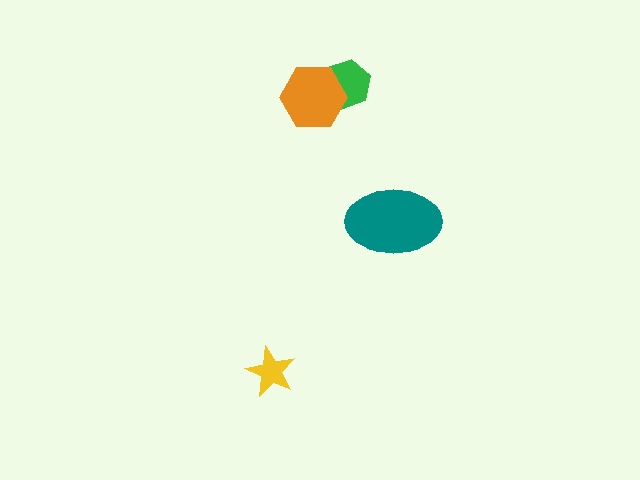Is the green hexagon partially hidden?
Yes, it is partially covered by another shape.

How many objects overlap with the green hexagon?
1 object overlaps with the green hexagon.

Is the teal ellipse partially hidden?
No, no other shape covers it.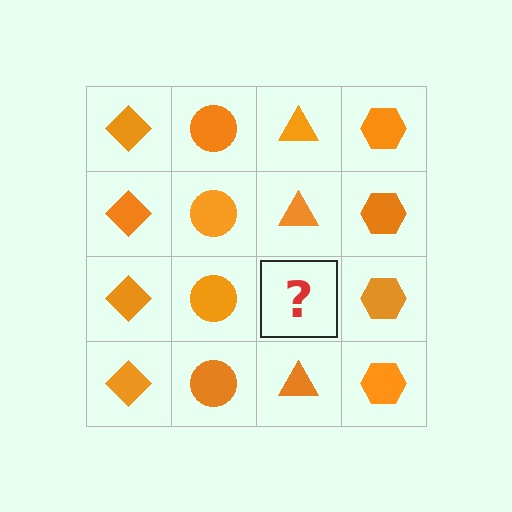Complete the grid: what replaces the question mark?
The question mark should be replaced with an orange triangle.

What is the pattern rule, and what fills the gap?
The rule is that each column has a consistent shape. The gap should be filled with an orange triangle.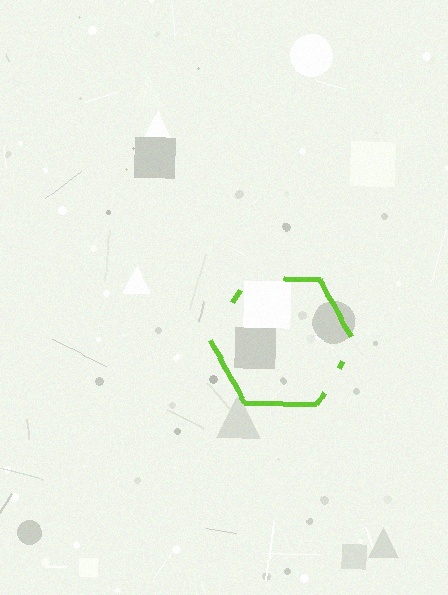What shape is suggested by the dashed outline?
The dashed outline suggests a hexagon.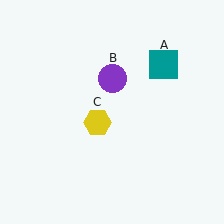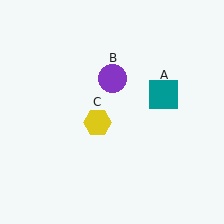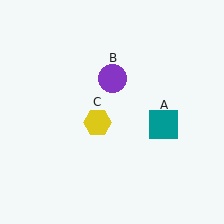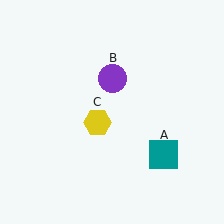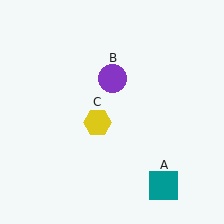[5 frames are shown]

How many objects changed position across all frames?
1 object changed position: teal square (object A).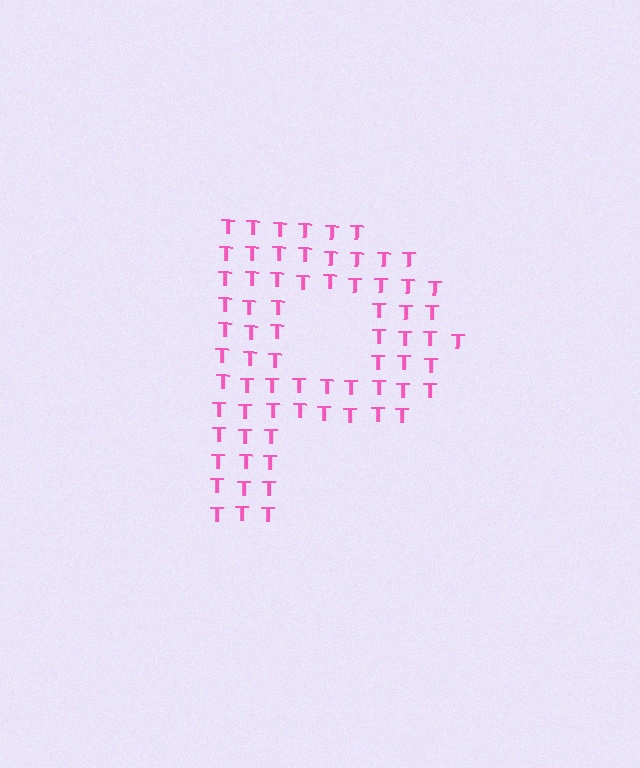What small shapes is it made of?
It is made of small letter T's.